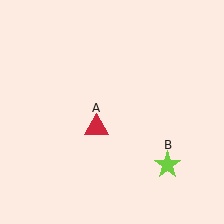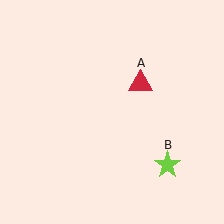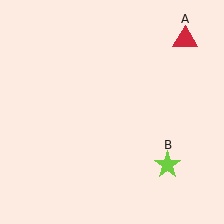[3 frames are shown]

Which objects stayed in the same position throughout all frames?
Lime star (object B) remained stationary.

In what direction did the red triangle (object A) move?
The red triangle (object A) moved up and to the right.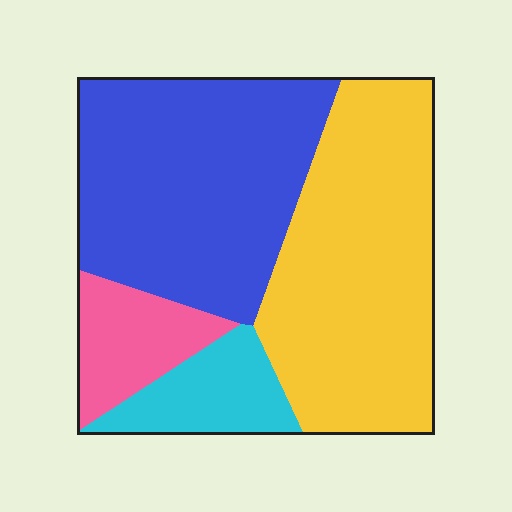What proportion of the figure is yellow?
Yellow covers around 40% of the figure.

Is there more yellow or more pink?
Yellow.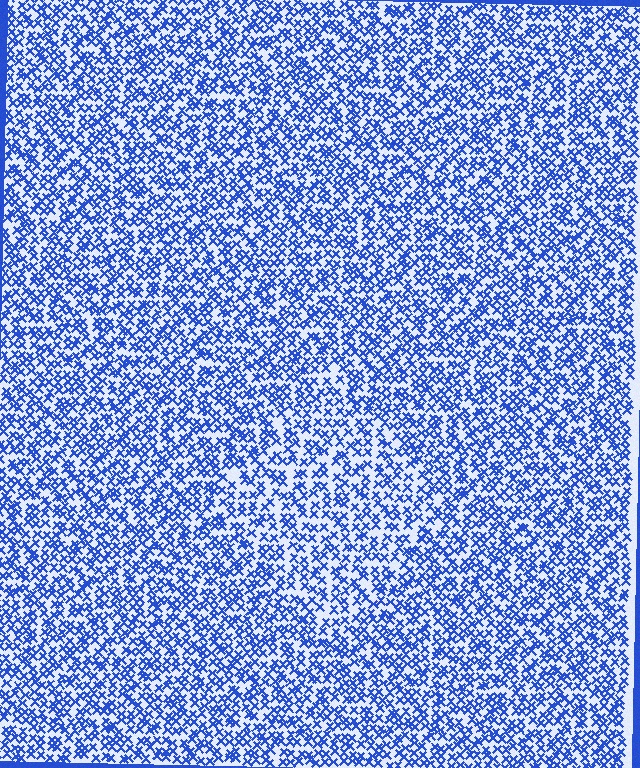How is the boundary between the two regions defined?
The boundary is defined by a change in element density (approximately 1.4x ratio). All elements are the same color, size, and shape.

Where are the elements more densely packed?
The elements are more densely packed outside the diamond boundary.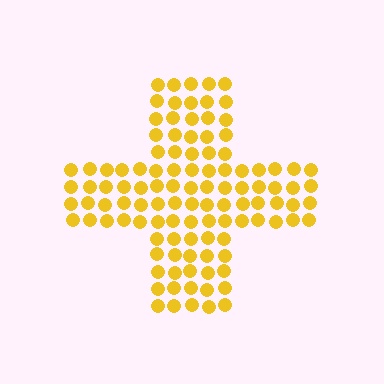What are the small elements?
The small elements are circles.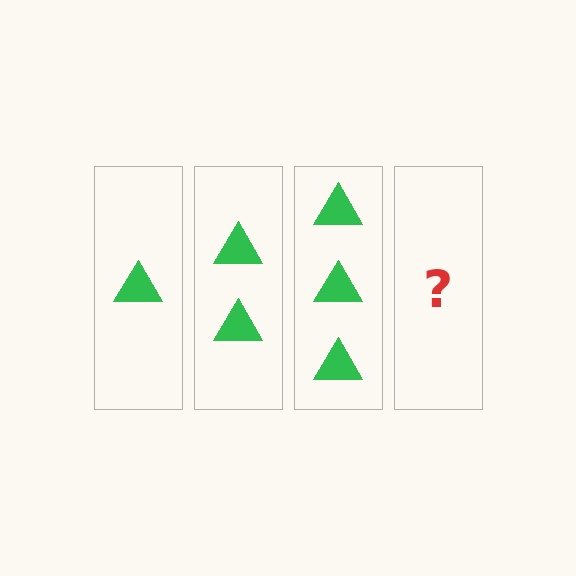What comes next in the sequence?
The next element should be 4 triangles.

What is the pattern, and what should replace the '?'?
The pattern is that each step adds one more triangle. The '?' should be 4 triangles.